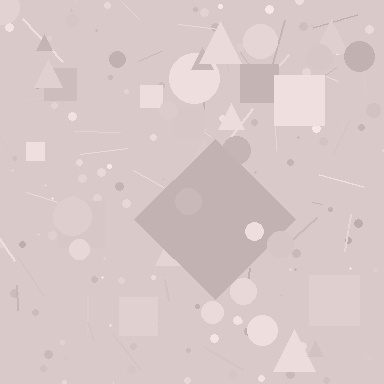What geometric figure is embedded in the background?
A diamond is embedded in the background.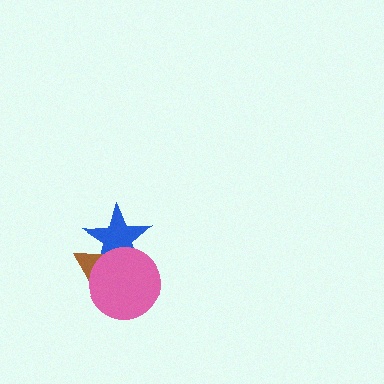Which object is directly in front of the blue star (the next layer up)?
The brown triangle is directly in front of the blue star.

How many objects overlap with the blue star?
2 objects overlap with the blue star.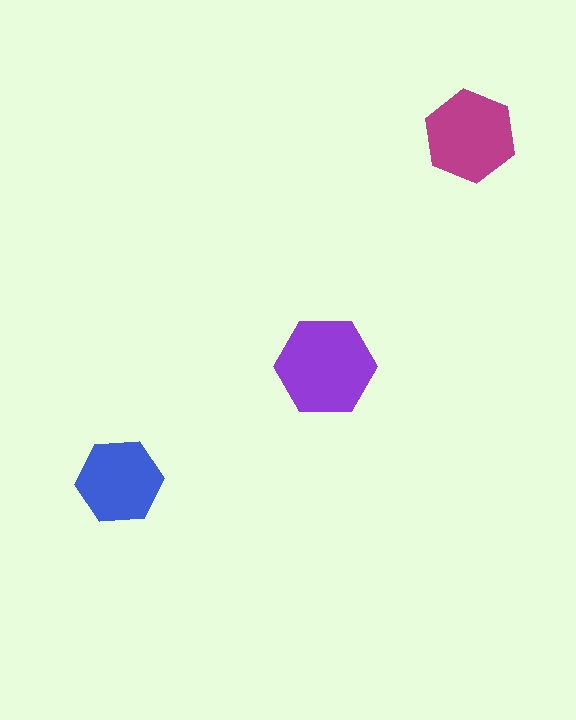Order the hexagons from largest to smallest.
the purple one, the magenta one, the blue one.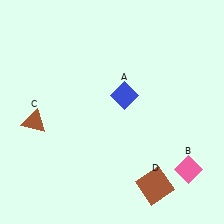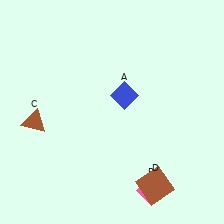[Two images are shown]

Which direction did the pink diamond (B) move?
The pink diamond (B) moved left.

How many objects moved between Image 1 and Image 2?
1 object moved between the two images.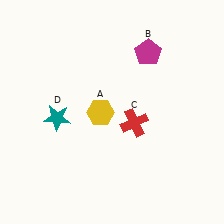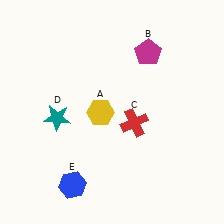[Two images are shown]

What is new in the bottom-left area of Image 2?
A blue hexagon (E) was added in the bottom-left area of Image 2.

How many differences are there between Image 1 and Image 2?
There is 1 difference between the two images.